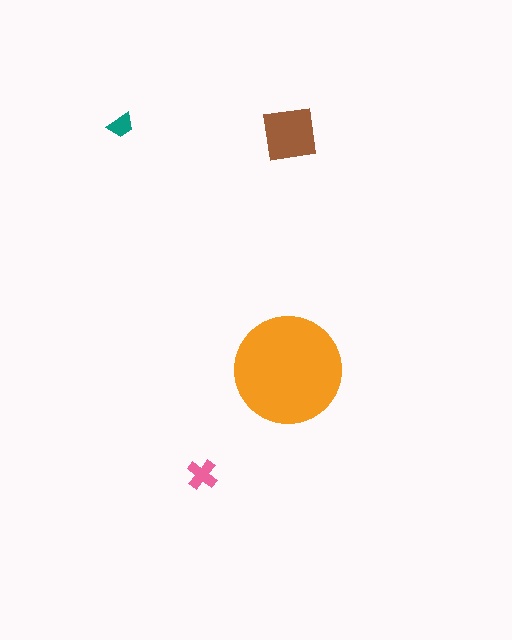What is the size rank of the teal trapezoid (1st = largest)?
4th.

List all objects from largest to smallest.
The orange circle, the brown square, the pink cross, the teal trapezoid.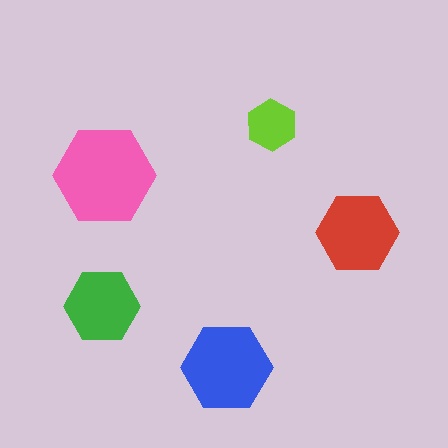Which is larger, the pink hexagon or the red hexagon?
The pink one.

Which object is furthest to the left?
The green hexagon is leftmost.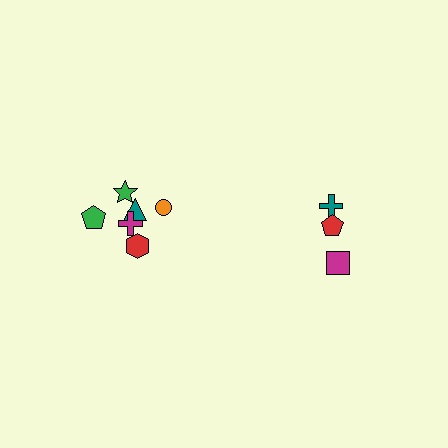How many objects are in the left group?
There are 6 objects.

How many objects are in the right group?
There are 3 objects.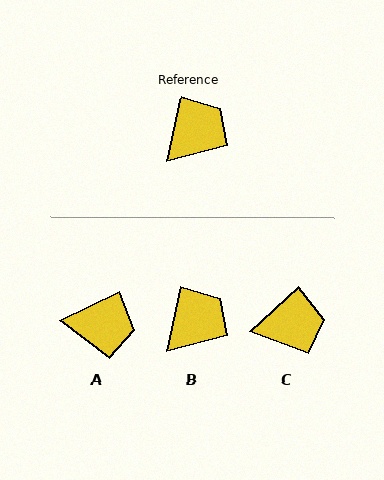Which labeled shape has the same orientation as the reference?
B.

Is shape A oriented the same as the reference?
No, it is off by about 52 degrees.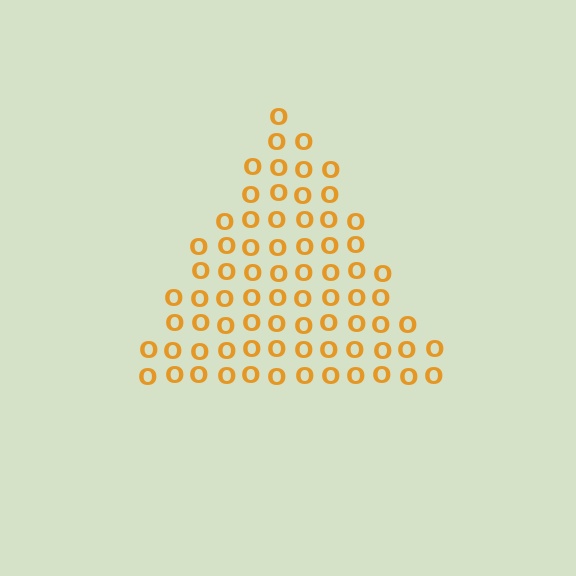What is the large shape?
The large shape is a triangle.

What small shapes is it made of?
It is made of small letter O's.